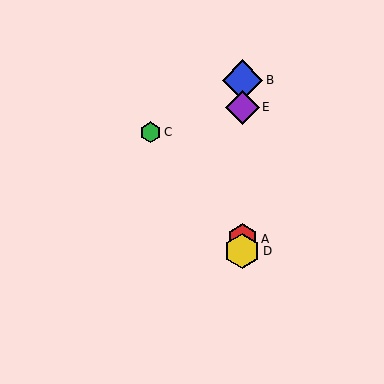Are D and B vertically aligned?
Yes, both are at x≈242.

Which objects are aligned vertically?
Objects A, B, D, E are aligned vertically.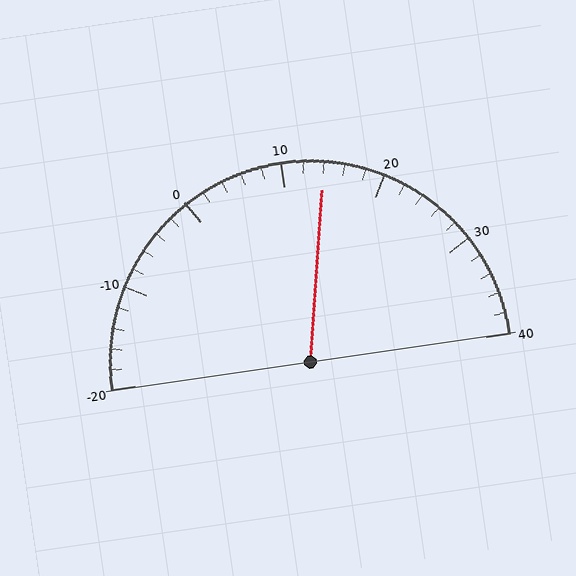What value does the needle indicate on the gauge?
The needle indicates approximately 14.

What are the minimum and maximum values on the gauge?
The gauge ranges from -20 to 40.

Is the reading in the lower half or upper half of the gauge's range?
The reading is in the upper half of the range (-20 to 40).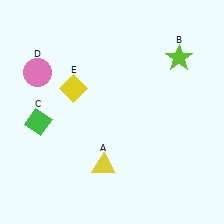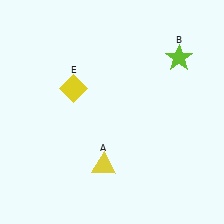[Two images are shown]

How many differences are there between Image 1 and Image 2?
There are 2 differences between the two images.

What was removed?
The green diamond (C), the pink circle (D) were removed in Image 2.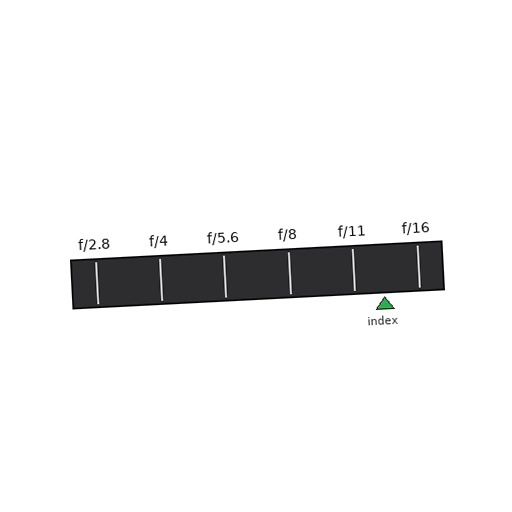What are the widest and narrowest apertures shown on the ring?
The widest aperture shown is f/2.8 and the narrowest is f/16.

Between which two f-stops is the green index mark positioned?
The index mark is between f/11 and f/16.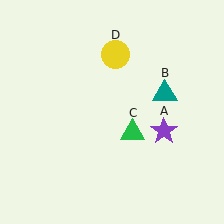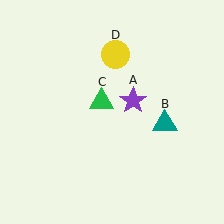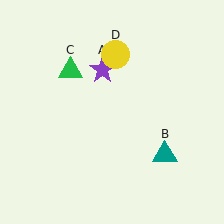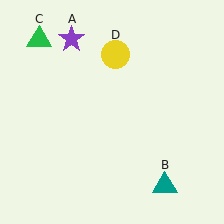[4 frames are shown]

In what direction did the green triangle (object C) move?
The green triangle (object C) moved up and to the left.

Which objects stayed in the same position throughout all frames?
Yellow circle (object D) remained stationary.